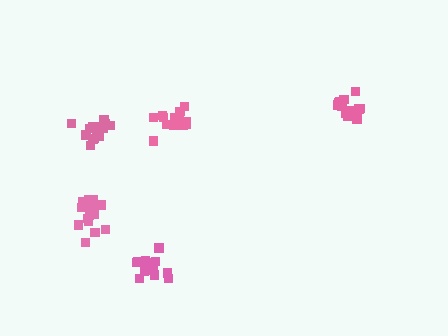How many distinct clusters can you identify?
There are 5 distinct clusters.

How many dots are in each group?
Group 1: 18 dots, Group 2: 15 dots, Group 3: 17 dots, Group 4: 20 dots, Group 5: 16 dots (86 total).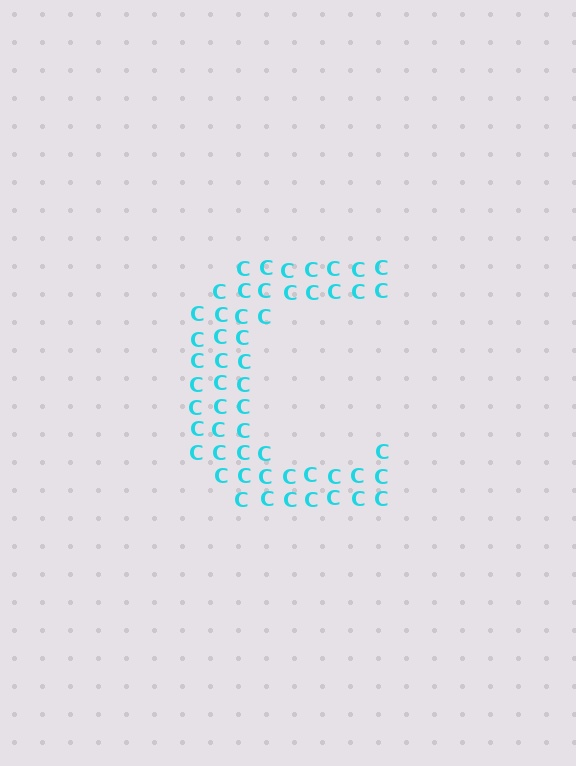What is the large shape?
The large shape is the letter C.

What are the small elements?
The small elements are letter C's.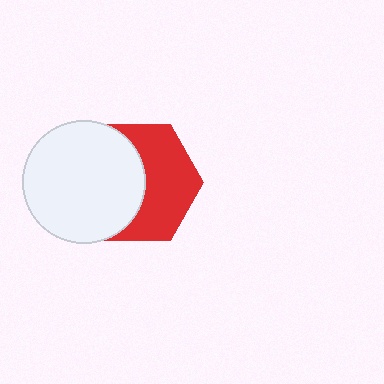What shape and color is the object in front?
The object in front is a white circle.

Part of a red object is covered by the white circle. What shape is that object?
It is a hexagon.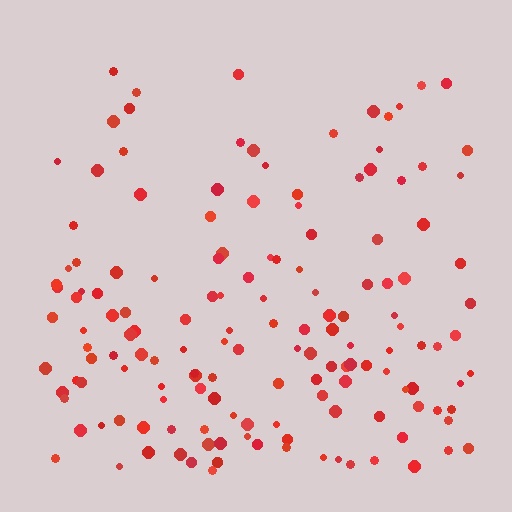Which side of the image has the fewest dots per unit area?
The top.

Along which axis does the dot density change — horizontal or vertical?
Vertical.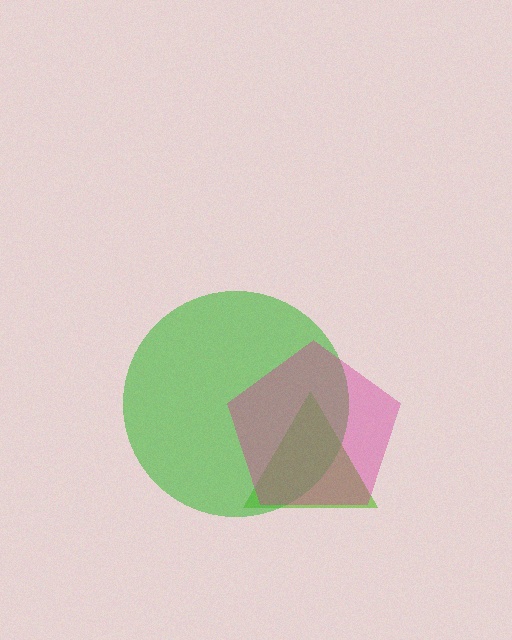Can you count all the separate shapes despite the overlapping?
Yes, there are 3 separate shapes.